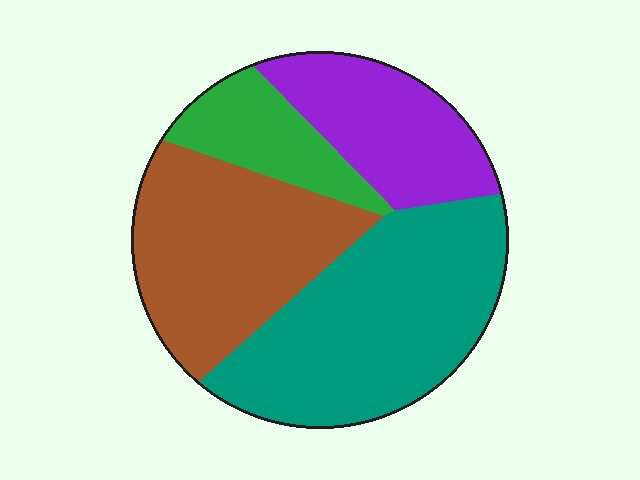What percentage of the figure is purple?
Purple covers around 20% of the figure.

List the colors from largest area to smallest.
From largest to smallest: teal, brown, purple, green.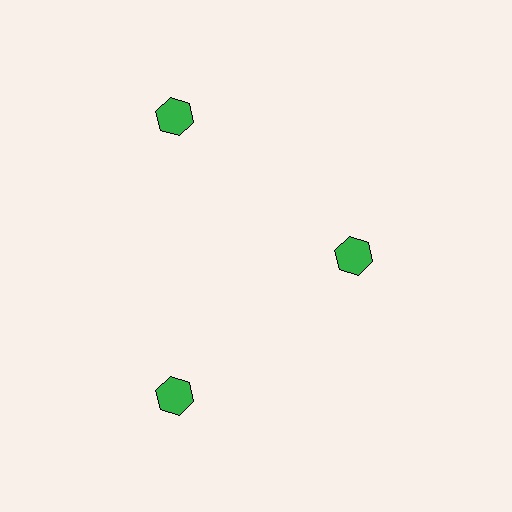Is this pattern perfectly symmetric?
No. The 3 green hexagons are arranged in a ring, but one element near the 3 o'clock position is pulled inward toward the center, breaking the 3-fold rotational symmetry.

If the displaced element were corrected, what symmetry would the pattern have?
It would have 3-fold rotational symmetry — the pattern would map onto itself every 120 degrees.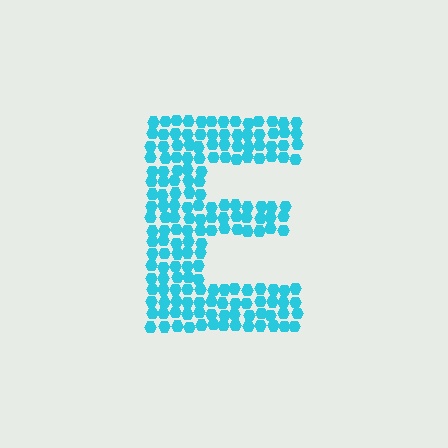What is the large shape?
The large shape is the letter E.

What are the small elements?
The small elements are hexagons.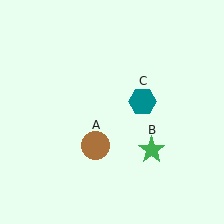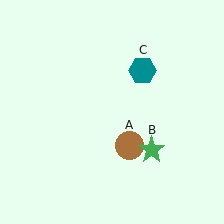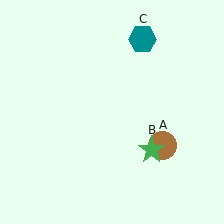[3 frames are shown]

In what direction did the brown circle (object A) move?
The brown circle (object A) moved right.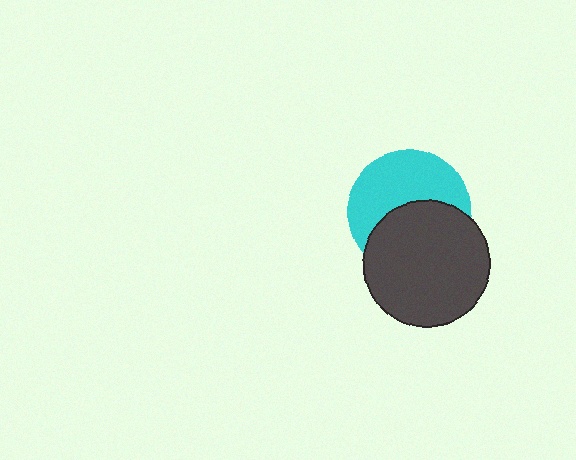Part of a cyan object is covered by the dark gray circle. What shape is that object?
It is a circle.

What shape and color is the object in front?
The object in front is a dark gray circle.